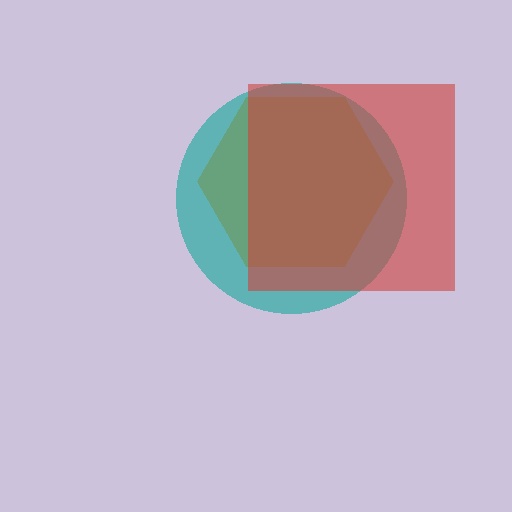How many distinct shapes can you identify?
There are 3 distinct shapes: an orange hexagon, a teal circle, a red square.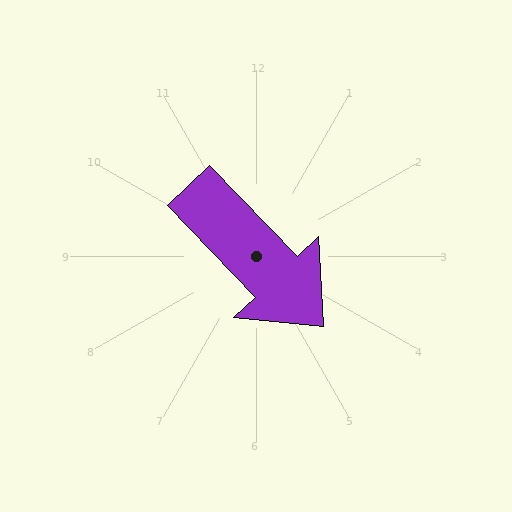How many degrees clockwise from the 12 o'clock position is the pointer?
Approximately 136 degrees.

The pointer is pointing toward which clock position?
Roughly 5 o'clock.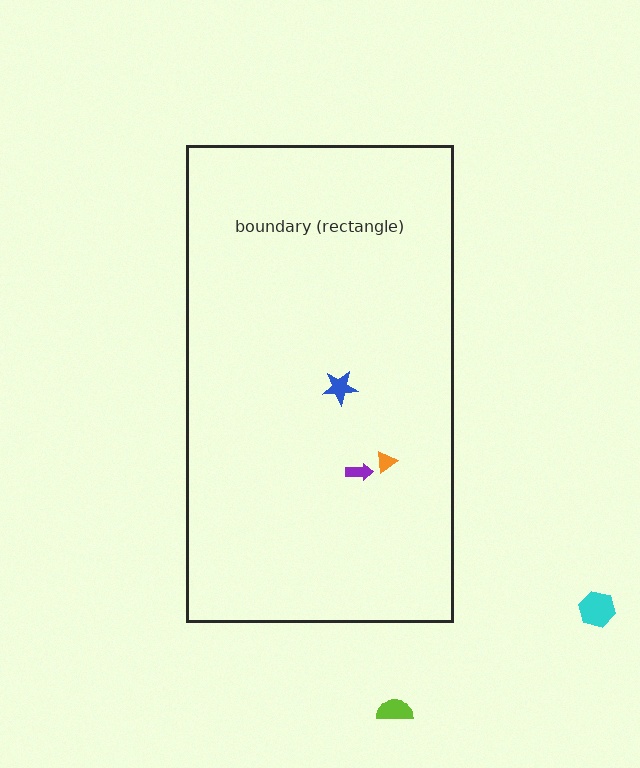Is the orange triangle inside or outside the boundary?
Inside.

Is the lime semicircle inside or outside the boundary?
Outside.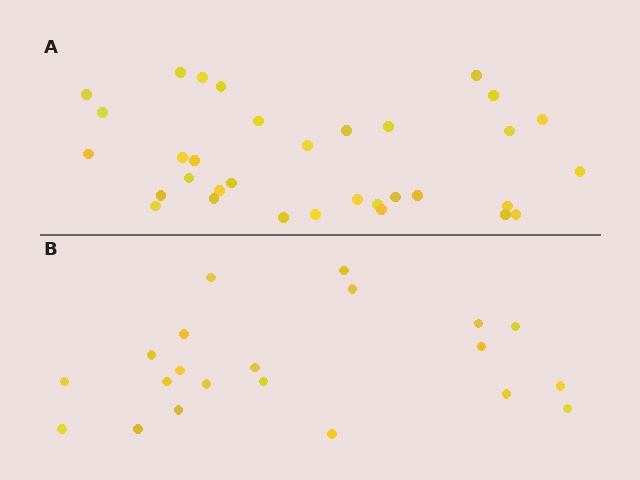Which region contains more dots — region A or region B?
Region A (the top region) has more dots.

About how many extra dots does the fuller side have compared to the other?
Region A has roughly 12 or so more dots than region B.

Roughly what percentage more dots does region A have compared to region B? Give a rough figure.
About 55% more.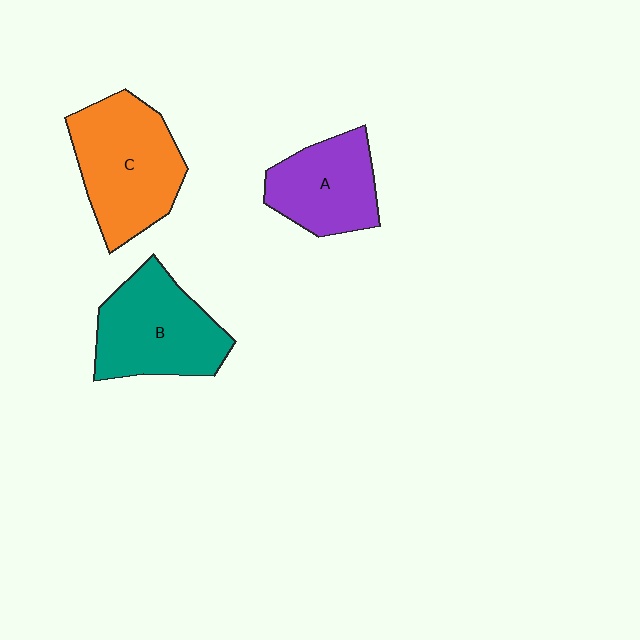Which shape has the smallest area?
Shape A (purple).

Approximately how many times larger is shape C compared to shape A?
Approximately 1.4 times.